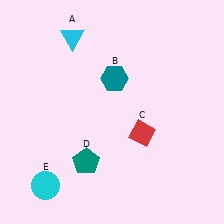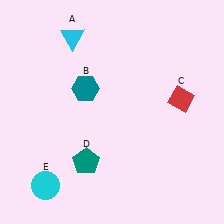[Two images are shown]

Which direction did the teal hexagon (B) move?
The teal hexagon (B) moved left.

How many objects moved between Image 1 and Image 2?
2 objects moved between the two images.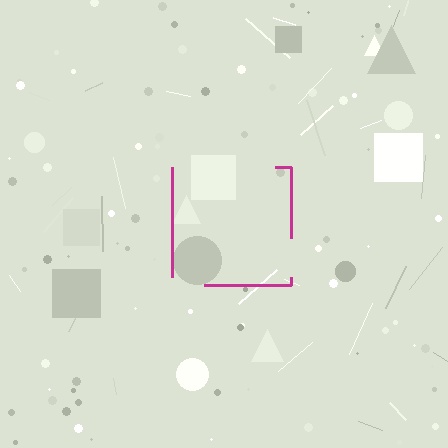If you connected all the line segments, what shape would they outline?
They would outline a square.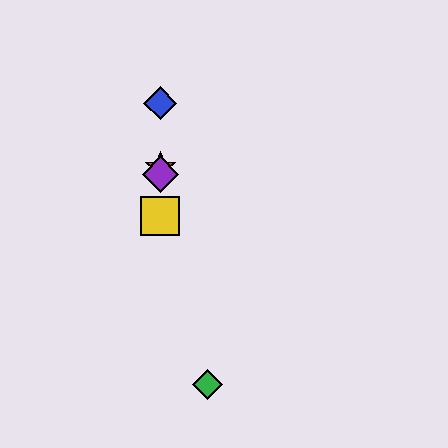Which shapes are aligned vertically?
The red star, the blue diamond, the yellow square, the purple diamond are aligned vertically.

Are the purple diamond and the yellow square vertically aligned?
Yes, both are at x≈160.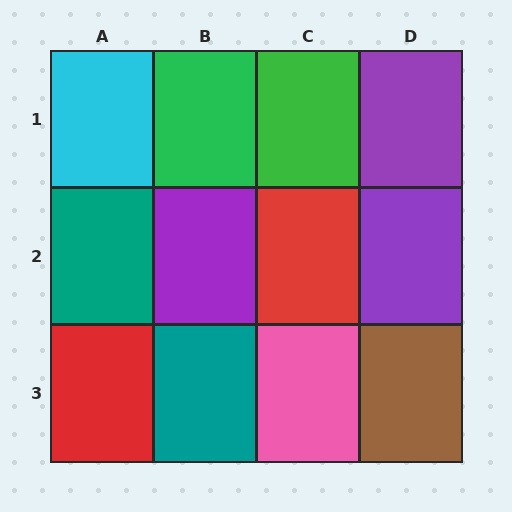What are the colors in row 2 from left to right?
Teal, purple, red, purple.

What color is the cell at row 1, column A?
Cyan.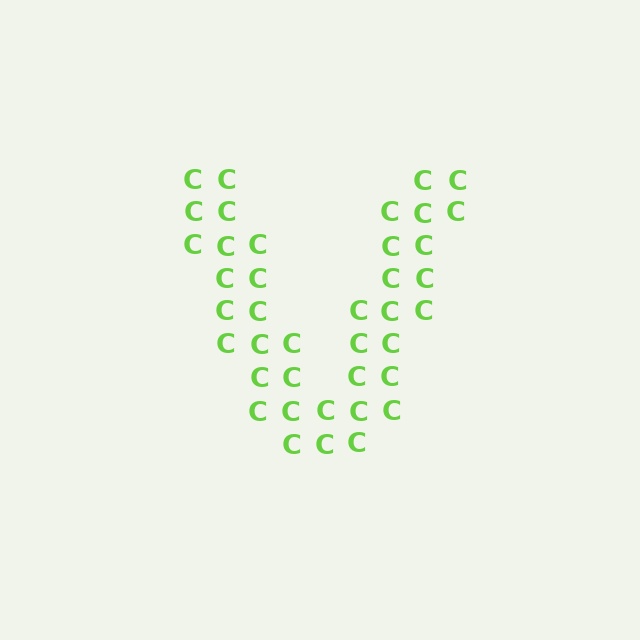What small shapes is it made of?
It is made of small letter C's.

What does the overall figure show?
The overall figure shows the letter V.